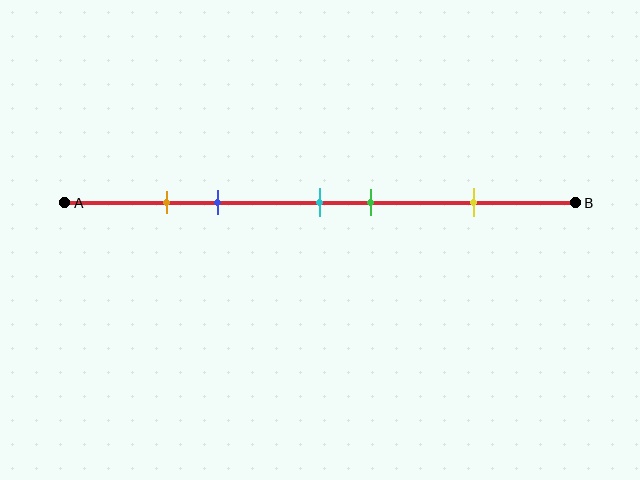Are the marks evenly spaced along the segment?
No, the marks are not evenly spaced.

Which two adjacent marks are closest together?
The orange and blue marks are the closest adjacent pair.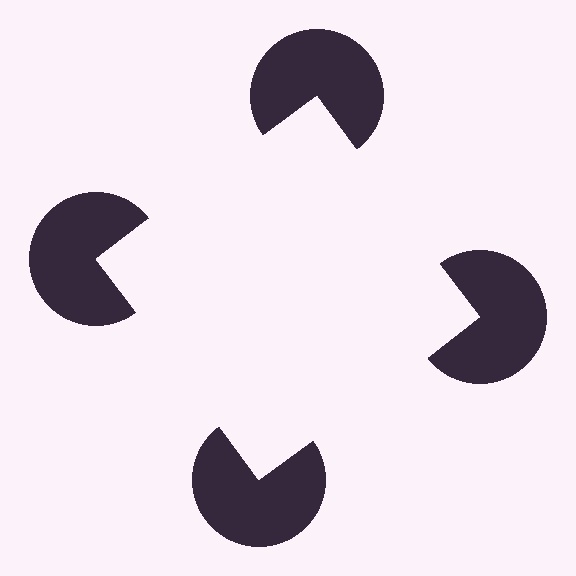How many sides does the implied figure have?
4 sides.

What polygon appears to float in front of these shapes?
An illusory square — its edges are inferred from the aligned wedge cuts in the pac-man discs, not physically drawn.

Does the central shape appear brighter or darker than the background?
It typically appears slightly brighter than the background, even though no actual brightness change is drawn.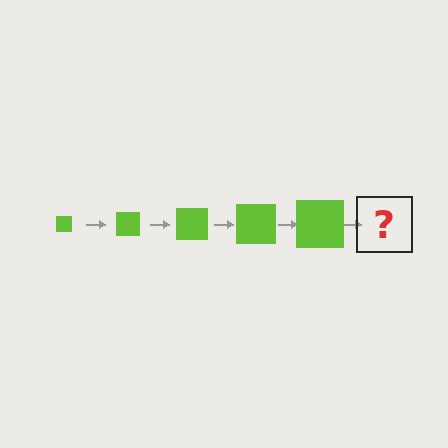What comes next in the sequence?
The next element should be a lime square, larger than the previous one.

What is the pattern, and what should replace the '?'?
The pattern is that the square gets progressively larger each step. The '?' should be a lime square, larger than the previous one.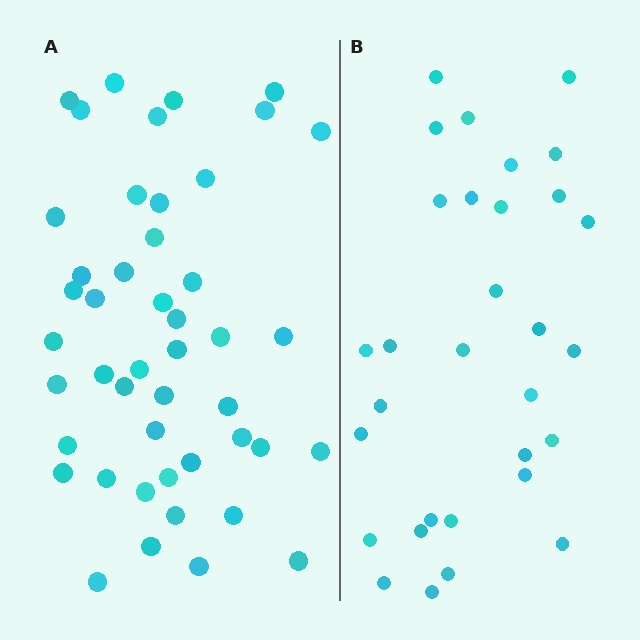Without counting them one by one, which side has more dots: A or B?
Region A (the left region) has more dots.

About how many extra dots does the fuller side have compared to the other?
Region A has approximately 15 more dots than region B.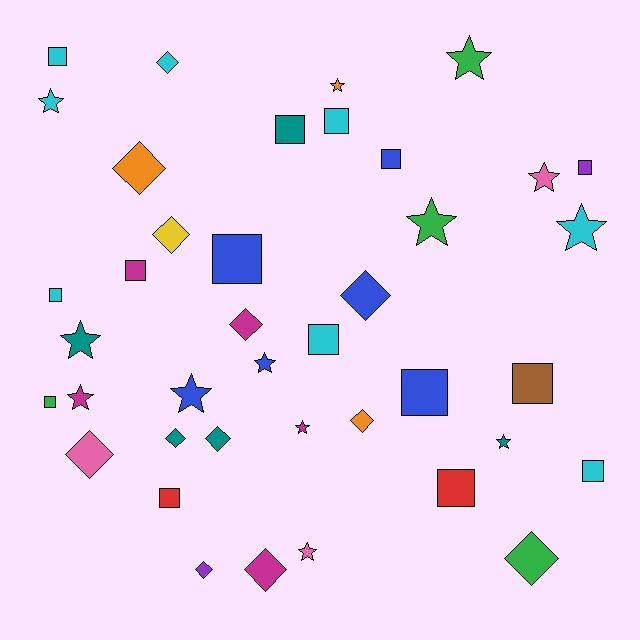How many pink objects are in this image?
There are 3 pink objects.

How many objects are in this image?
There are 40 objects.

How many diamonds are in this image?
There are 12 diamonds.